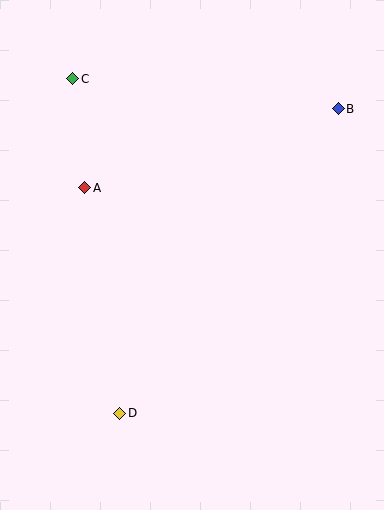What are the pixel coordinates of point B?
Point B is at (338, 109).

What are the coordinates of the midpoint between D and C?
The midpoint between D and C is at (96, 246).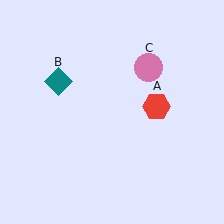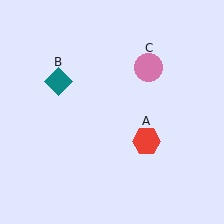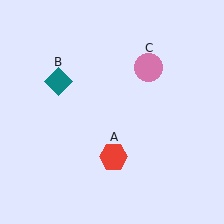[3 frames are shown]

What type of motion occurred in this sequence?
The red hexagon (object A) rotated clockwise around the center of the scene.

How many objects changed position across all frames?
1 object changed position: red hexagon (object A).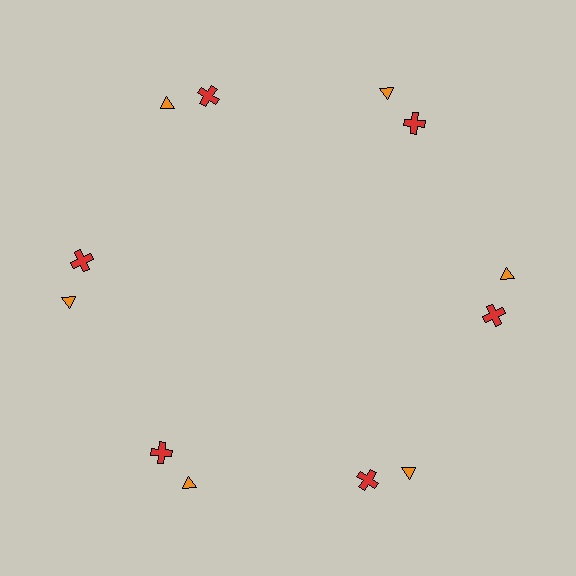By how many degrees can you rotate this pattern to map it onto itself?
The pattern maps onto itself every 60 degrees of rotation.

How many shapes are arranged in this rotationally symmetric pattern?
There are 12 shapes, arranged in 6 groups of 2.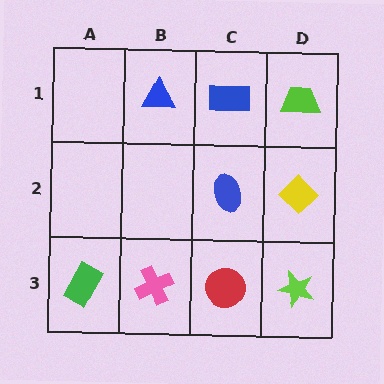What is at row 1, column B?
A blue triangle.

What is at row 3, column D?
A lime star.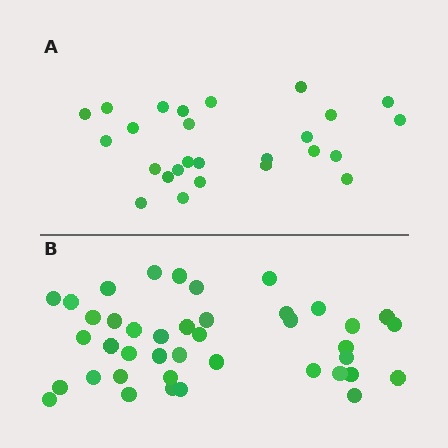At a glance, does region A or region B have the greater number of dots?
Region B (the bottom region) has more dots.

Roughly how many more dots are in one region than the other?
Region B has approximately 15 more dots than region A.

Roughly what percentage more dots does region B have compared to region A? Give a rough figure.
About 60% more.